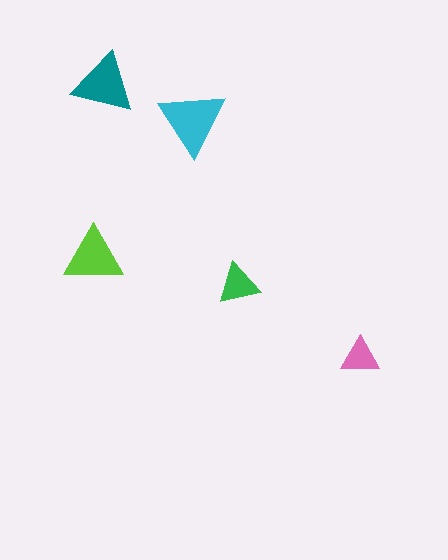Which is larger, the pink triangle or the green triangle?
The green one.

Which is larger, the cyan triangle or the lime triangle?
The cyan one.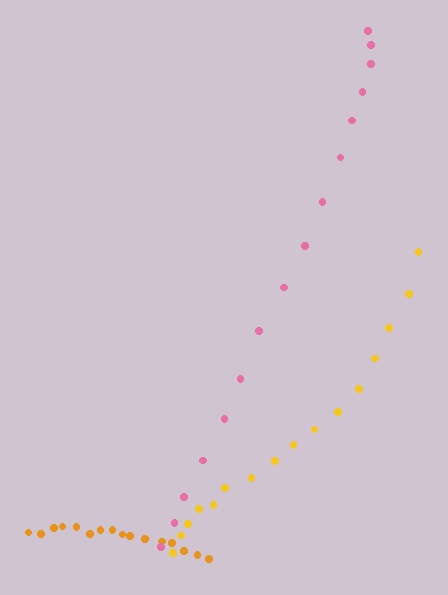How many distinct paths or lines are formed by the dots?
There are 3 distinct paths.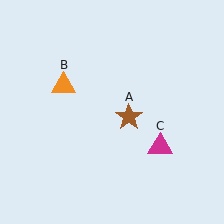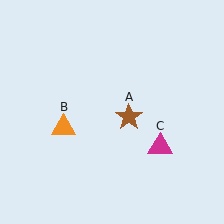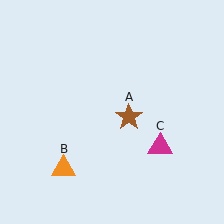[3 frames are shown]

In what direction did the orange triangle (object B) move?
The orange triangle (object B) moved down.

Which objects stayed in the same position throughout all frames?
Brown star (object A) and magenta triangle (object C) remained stationary.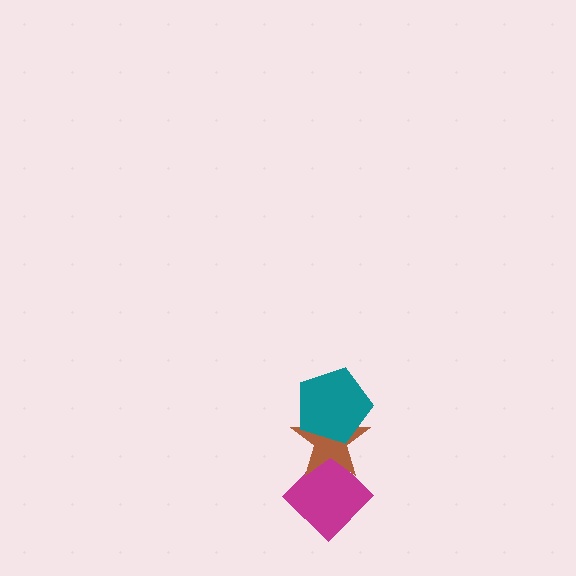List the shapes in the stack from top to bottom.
From top to bottom: the teal pentagon, the brown star, the magenta diamond.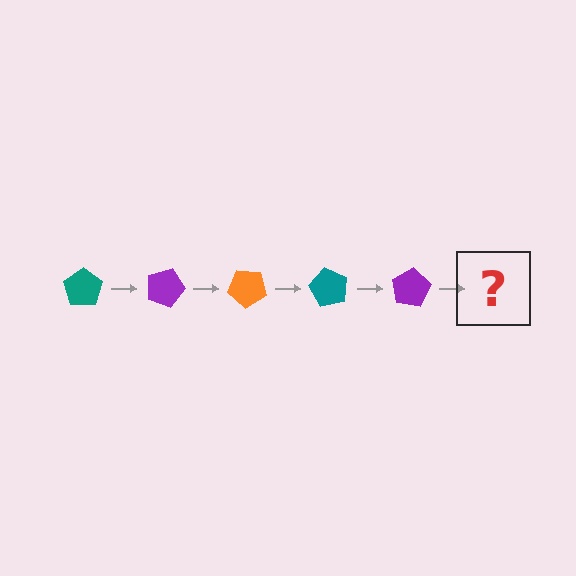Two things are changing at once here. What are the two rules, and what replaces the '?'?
The two rules are that it rotates 20 degrees each step and the color cycles through teal, purple, and orange. The '?' should be an orange pentagon, rotated 100 degrees from the start.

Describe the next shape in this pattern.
It should be an orange pentagon, rotated 100 degrees from the start.